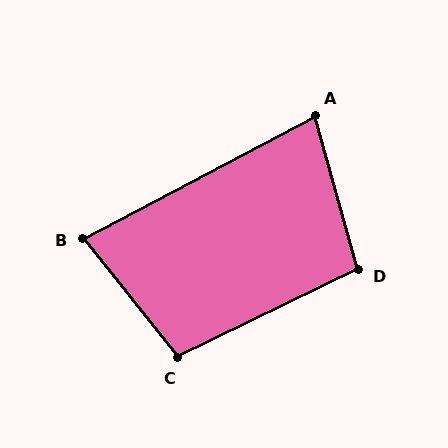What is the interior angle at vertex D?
Approximately 101 degrees (obtuse).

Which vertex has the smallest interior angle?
A, at approximately 78 degrees.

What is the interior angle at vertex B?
Approximately 79 degrees (acute).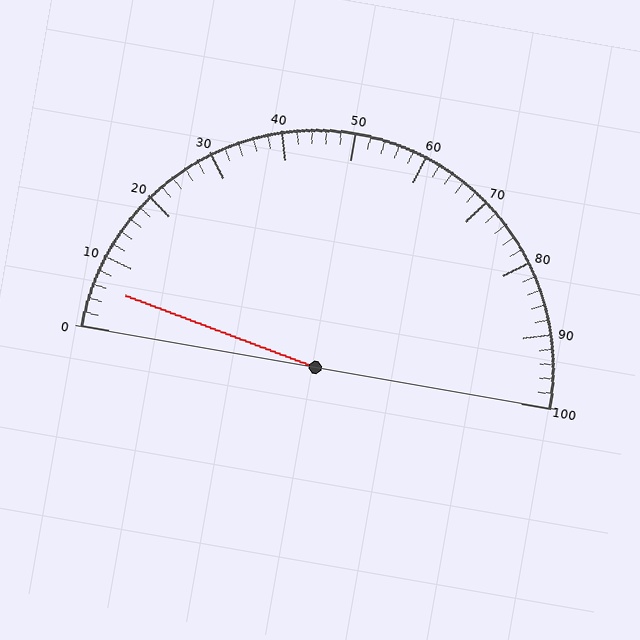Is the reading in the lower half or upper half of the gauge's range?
The reading is in the lower half of the range (0 to 100).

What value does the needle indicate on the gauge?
The needle indicates approximately 6.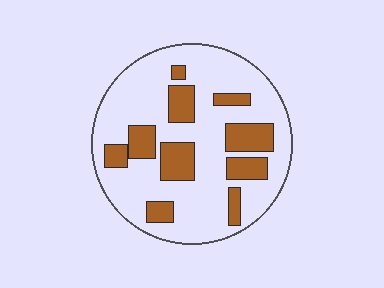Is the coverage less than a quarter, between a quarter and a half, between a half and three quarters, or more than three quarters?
Between a quarter and a half.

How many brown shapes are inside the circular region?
10.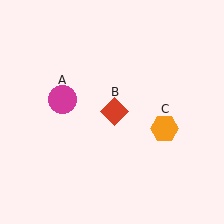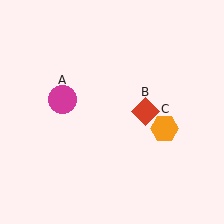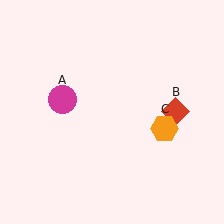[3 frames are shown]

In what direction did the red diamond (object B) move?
The red diamond (object B) moved right.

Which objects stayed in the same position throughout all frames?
Magenta circle (object A) and orange hexagon (object C) remained stationary.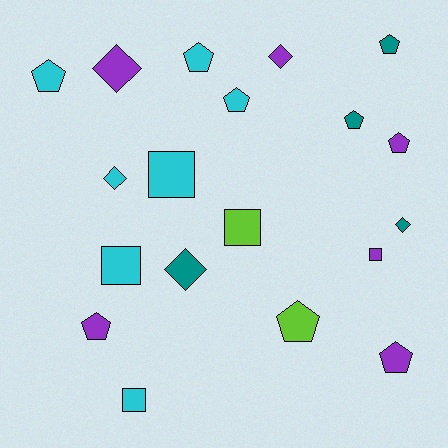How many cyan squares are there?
There are 3 cyan squares.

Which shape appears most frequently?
Pentagon, with 9 objects.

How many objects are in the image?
There are 19 objects.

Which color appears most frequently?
Cyan, with 7 objects.